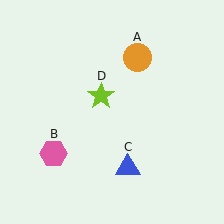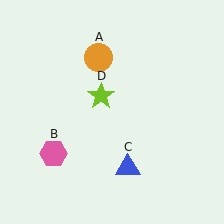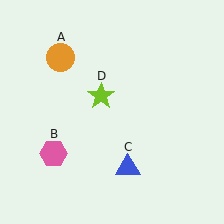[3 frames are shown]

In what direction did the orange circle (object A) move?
The orange circle (object A) moved left.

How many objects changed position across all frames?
1 object changed position: orange circle (object A).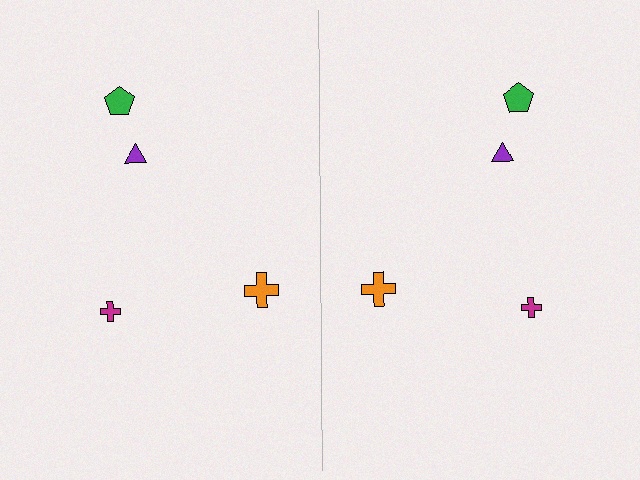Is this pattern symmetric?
Yes, this pattern has bilateral (reflection) symmetry.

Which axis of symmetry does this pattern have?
The pattern has a vertical axis of symmetry running through the center of the image.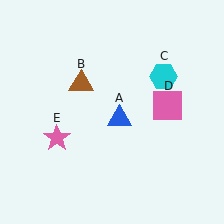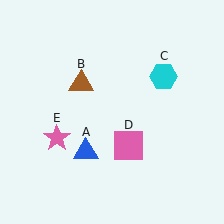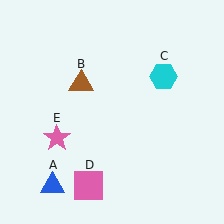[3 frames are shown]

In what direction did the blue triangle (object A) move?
The blue triangle (object A) moved down and to the left.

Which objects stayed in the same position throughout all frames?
Brown triangle (object B) and cyan hexagon (object C) and pink star (object E) remained stationary.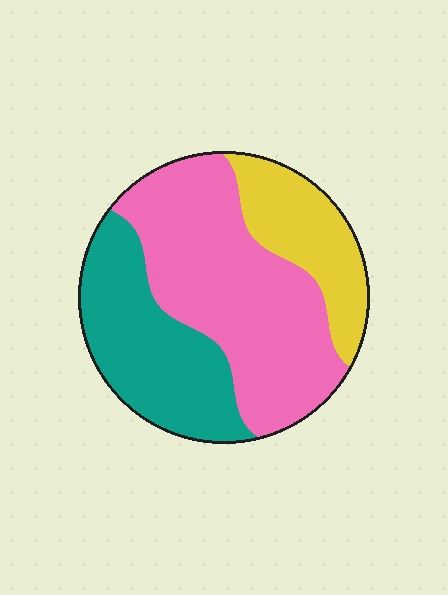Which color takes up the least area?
Yellow, at roughly 20%.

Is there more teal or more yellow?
Teal.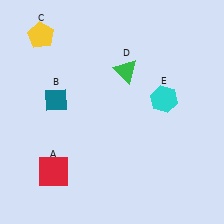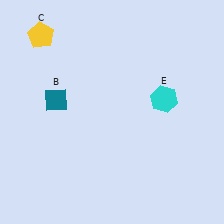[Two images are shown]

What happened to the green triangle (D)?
The green triangle (D) was removed in Image 2. It was in the top-right area of Image 1.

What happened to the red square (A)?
The red square (A) was removed in Image 2. It was in the bottom-left area of Image 1.